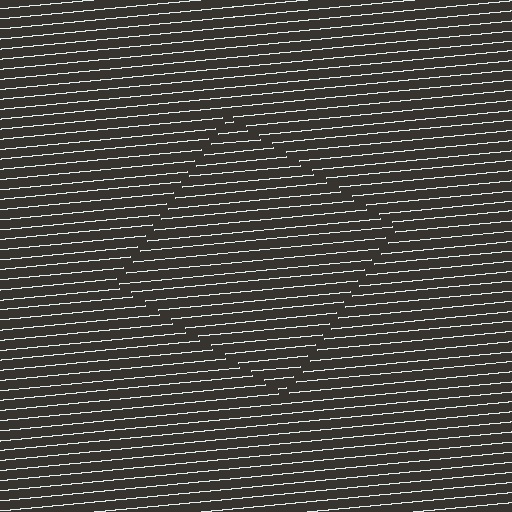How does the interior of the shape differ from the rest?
The interior of the shape contains the same grating, shifted by half a period — the contour is defined by the phase discontinuity where line-ends from the inner and outer gratings abut.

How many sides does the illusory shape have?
4 sides — the line-ends trace a square.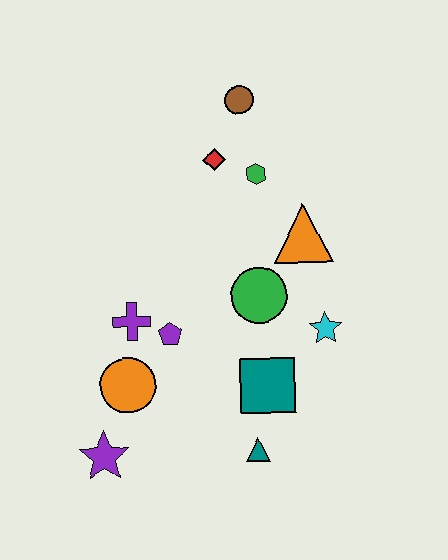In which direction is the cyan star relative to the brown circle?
The cyan star is below the brown circle.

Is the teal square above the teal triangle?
Yes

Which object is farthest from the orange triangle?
The purple star is farthest from the orange triangle.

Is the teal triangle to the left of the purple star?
No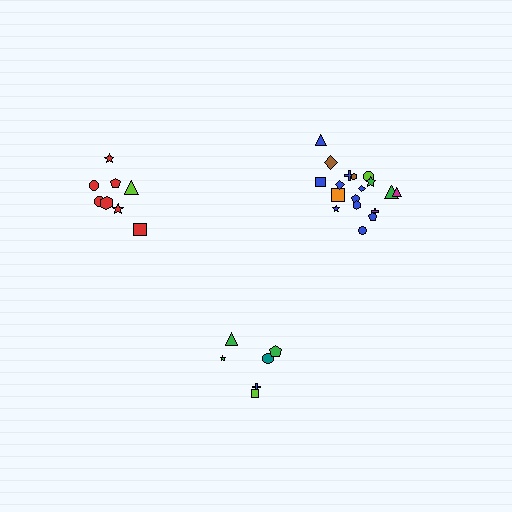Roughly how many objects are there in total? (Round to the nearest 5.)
Roughly 30 objects in total.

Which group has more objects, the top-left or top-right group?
The top-right group.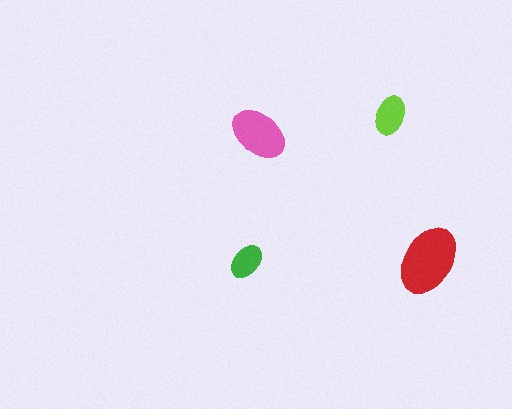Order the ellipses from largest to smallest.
the red one, the pink one, the lime one, the green one.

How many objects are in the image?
There are 4 objects in the image.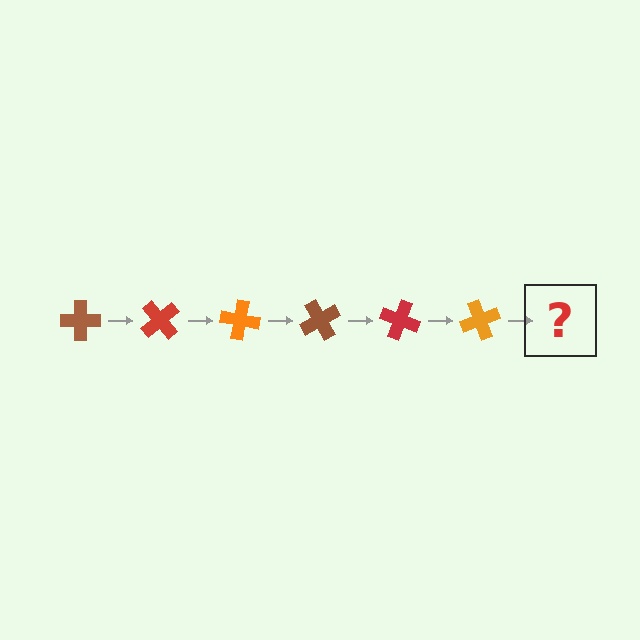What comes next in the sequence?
The next element should be a brown cross, rotated 300 degrees from the start.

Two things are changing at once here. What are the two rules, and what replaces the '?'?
The two rules are that it rotates 50 degrees each step and the color cycles through brown, red, and orange. The '?' should be a brown cross, rotated 300 degrees from the start.